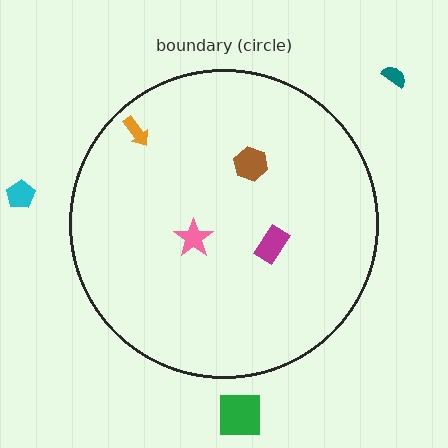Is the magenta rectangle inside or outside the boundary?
Inside.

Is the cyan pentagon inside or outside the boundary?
Outside.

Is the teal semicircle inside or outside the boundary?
Outside.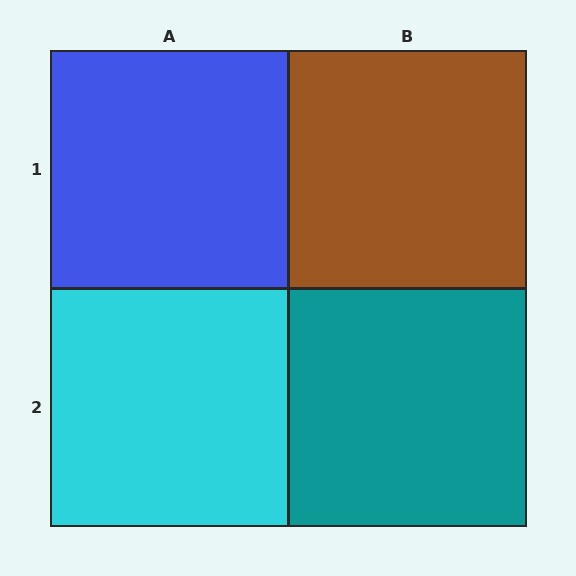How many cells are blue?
1 cell is blue.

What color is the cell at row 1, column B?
Brown.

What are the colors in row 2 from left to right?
Cyan, teal.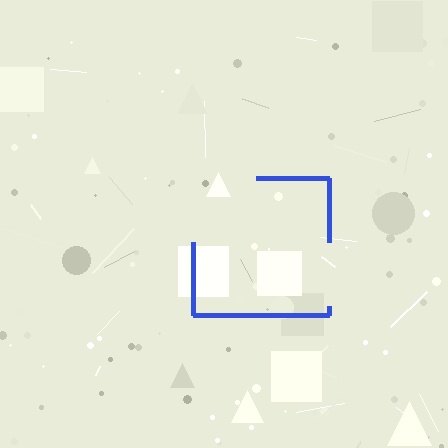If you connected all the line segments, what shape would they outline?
They would outline a square.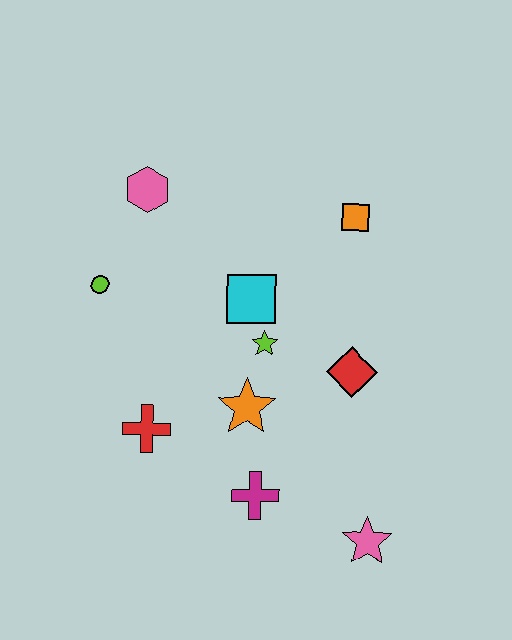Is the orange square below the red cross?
No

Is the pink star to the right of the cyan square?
Yes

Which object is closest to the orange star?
The lime star is closest to the orange star.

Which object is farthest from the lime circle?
The pink star is farthest from the lime circle.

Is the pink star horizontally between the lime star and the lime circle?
No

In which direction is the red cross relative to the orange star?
The red cross is to the left of the orange star.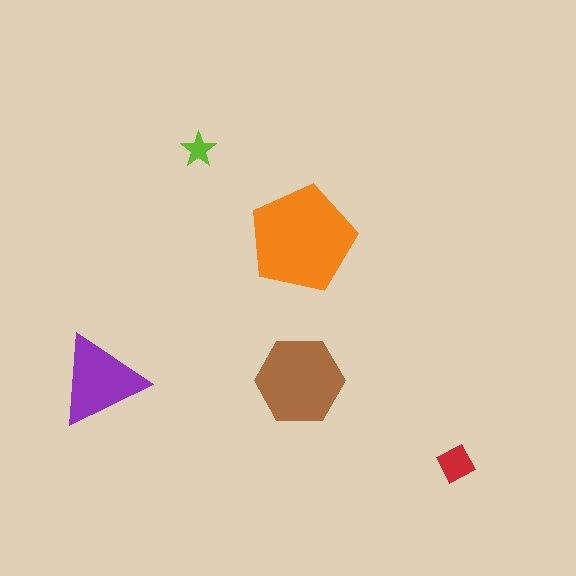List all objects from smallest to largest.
The lime star, the red diamond, the purple triangle, the brown hexagon, the orange pentagon.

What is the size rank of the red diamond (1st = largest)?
4th.